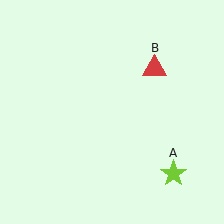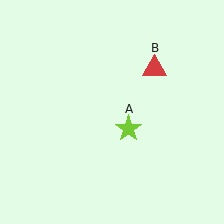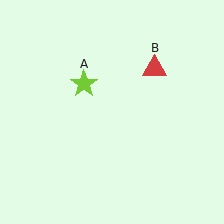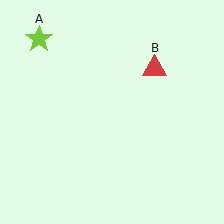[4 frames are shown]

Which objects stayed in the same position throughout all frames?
Red triangle (object B) remained stationary.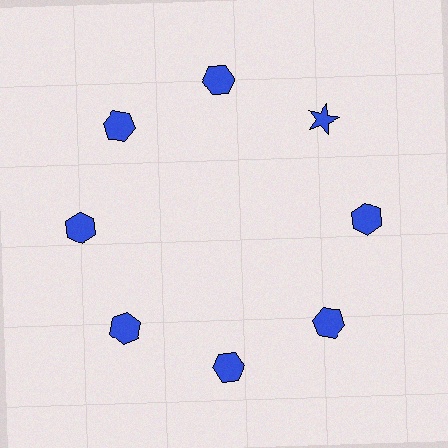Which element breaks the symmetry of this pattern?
The blue star at roughly the 2 o'clock position breaks the symmetry. All other shapes are blue hexagons.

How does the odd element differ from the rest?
It has a different shape: star instead of hexagon.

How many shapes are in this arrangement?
There are 8 shapes arranged in a ring pattern.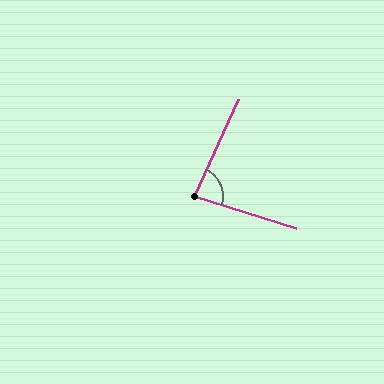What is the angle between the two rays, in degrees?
Approximately 82 degrees.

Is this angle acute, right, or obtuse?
It is acute.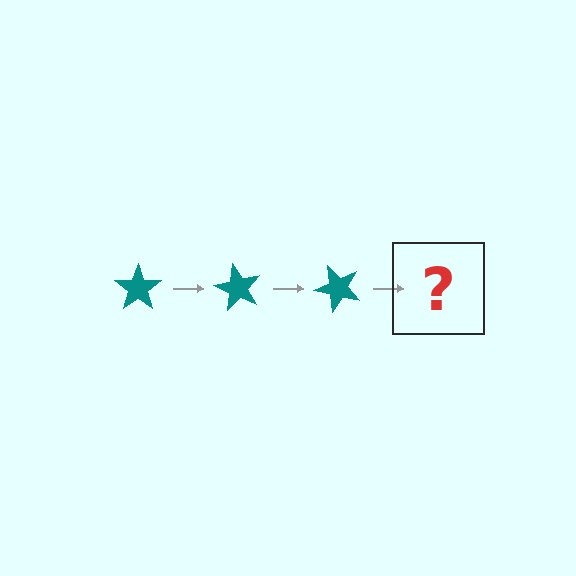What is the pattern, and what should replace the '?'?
The pattern is that the star rotates 60 degrees each step. The '?' should be a teal star rotated 180 degrees.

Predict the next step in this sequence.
The next step is a teal star rotated 180 degrees.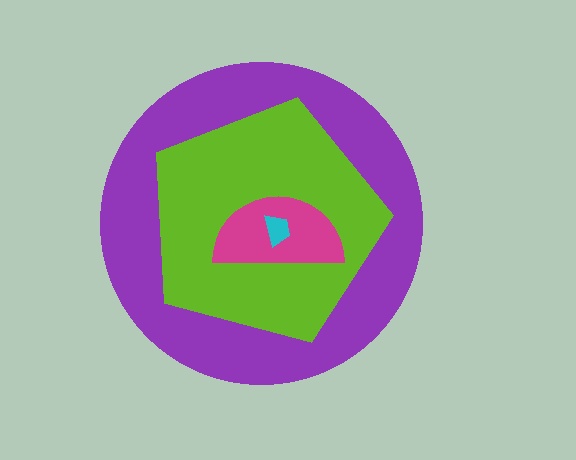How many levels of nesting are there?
4.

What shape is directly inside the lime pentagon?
The magenta semicircle.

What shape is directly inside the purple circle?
The lime pentagon.